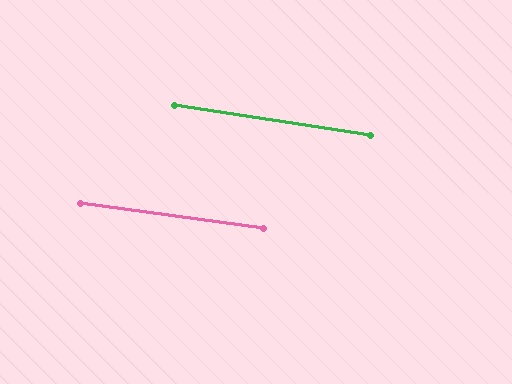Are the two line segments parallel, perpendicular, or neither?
Parallel — their directions differ by only 1.0°.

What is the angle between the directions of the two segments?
Approximately 1 degree.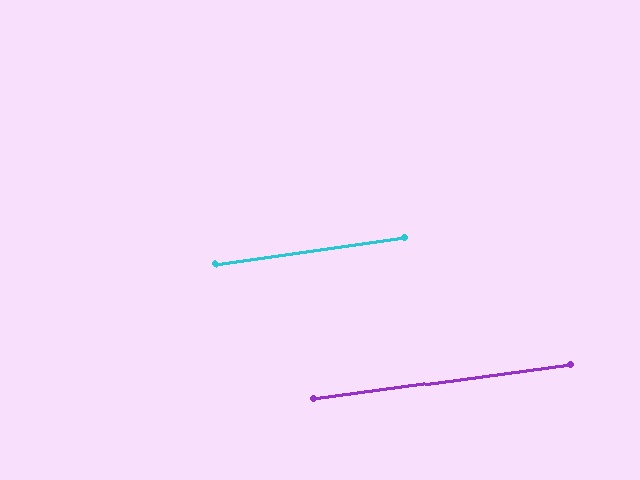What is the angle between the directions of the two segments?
Approximately 0 degrees.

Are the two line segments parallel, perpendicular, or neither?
Parallel — their directions differ by only 0.3°.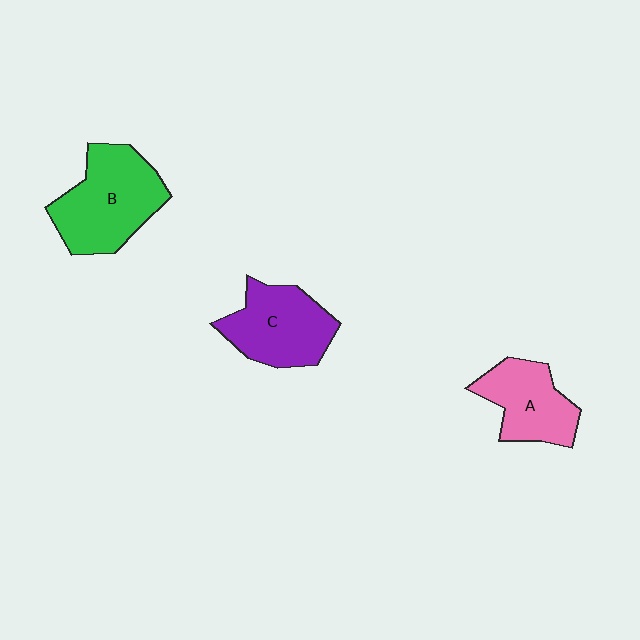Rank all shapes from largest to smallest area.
From largest to smallest: B (green), C (purple), A (pink).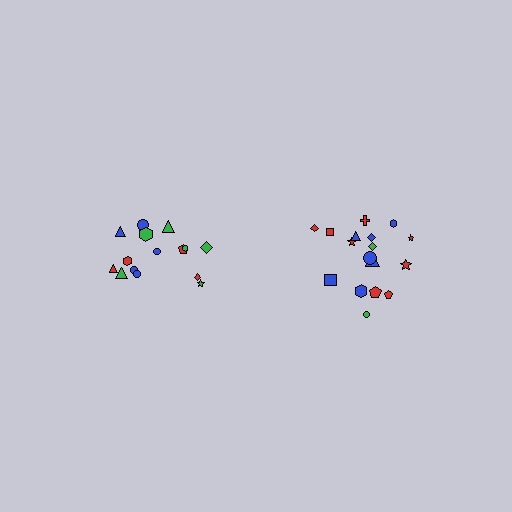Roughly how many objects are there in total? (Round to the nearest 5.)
Roughly 35 objects in total.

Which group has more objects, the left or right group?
The right group.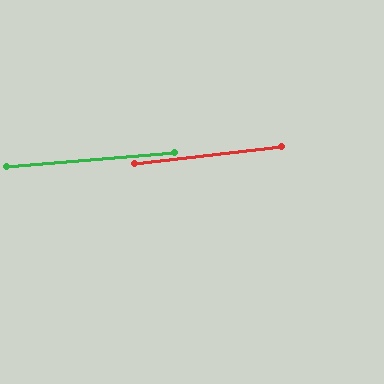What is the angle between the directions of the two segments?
Approximately 2 degrees.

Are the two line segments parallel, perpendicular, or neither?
Parallel — their directions differ by only 1.9°.